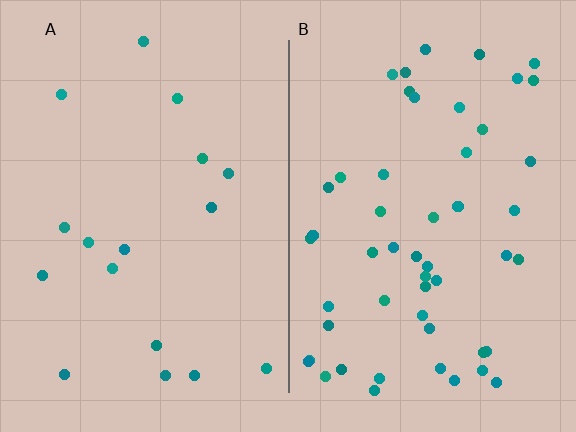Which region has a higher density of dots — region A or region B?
B (the right).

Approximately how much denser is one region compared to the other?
Approximately 3.1× — region B over region A.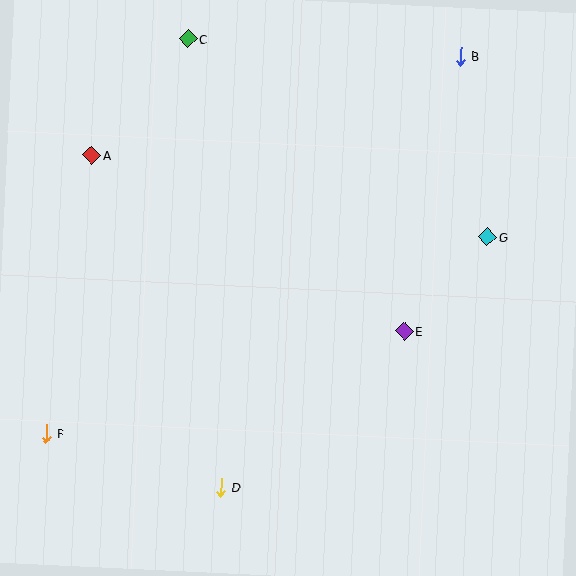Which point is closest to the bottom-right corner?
Point E is closest to the bottom-right corner.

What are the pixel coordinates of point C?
Point C is at (188, 39).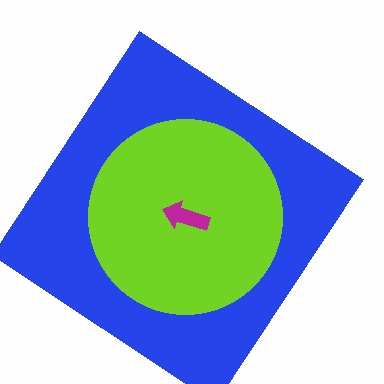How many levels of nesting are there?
3.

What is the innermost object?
The magenta arrow.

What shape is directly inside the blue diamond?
The lime circle.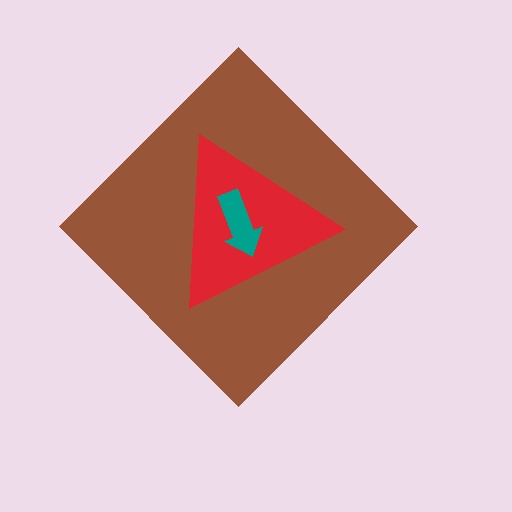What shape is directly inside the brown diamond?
The red triangle.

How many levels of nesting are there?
3.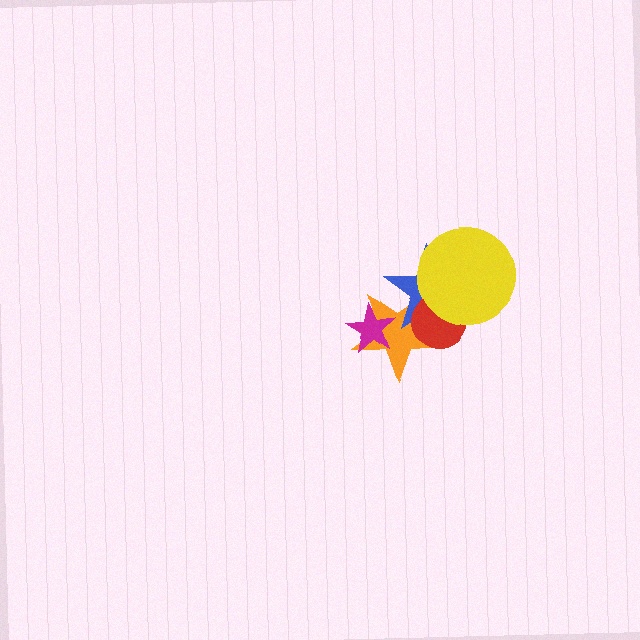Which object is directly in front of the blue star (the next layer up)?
The red circle is directly in front of the blue star.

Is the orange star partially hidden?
Yes, it is partially covered by another shape.